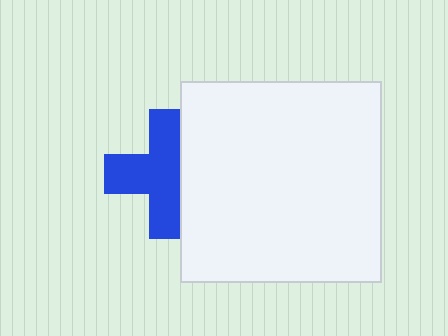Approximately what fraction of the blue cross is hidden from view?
Roughly 33% of the blue cross is hidden behind the white square.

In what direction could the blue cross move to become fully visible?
The blue cross could move left. That would shift it out from behind the white square entirely.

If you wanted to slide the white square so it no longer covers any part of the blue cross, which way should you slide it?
Slide it right — that is the most direct way to separate the two shapes.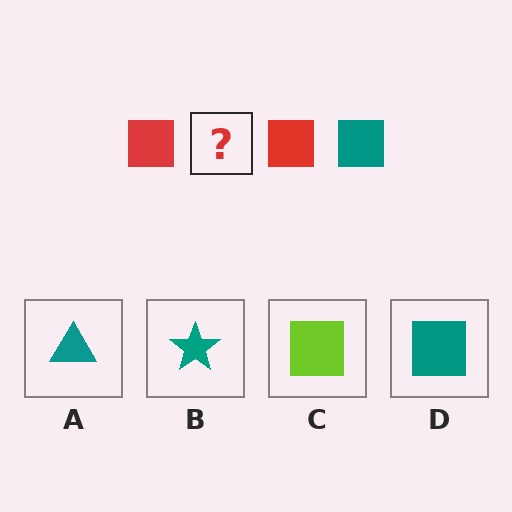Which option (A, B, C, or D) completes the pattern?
D.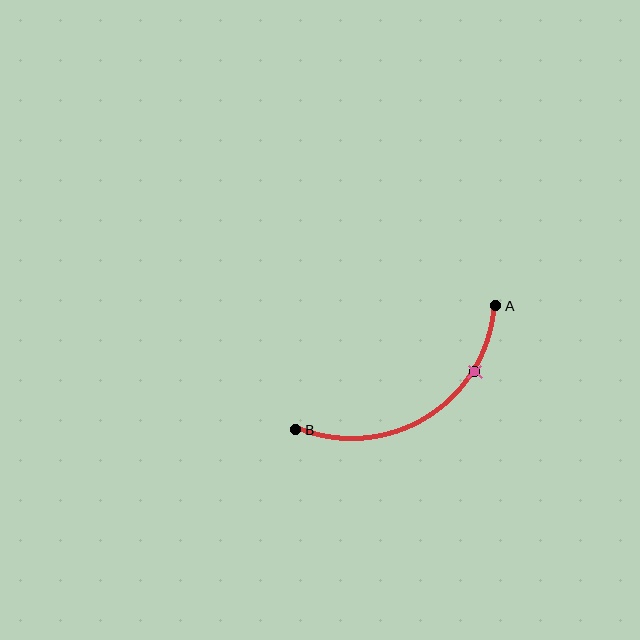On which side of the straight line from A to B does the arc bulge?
The arc bulges below the straight line connecting A and B.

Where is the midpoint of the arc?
The arc midpoint is the point on the curve farthest from the straight line joining A and B. It sits below that line.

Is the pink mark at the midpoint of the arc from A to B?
No. The pink mark lies on the arc but is closer to endpoint A. The arc midpoint would be at the point on the curve equidistant along the arc from both A and B.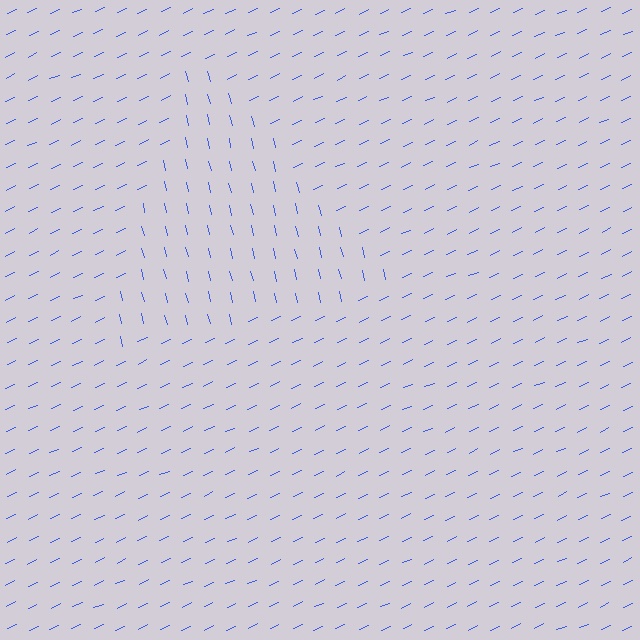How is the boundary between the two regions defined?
The boundary is defined purely by a change in line orientation (approximately 79 degrees difference). All lines are the same color and thickness.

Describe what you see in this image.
The image is filled with small blue line segments. A triangle region in the image has lines oriented differently from the surrounding lines, creating a visible texture boundary.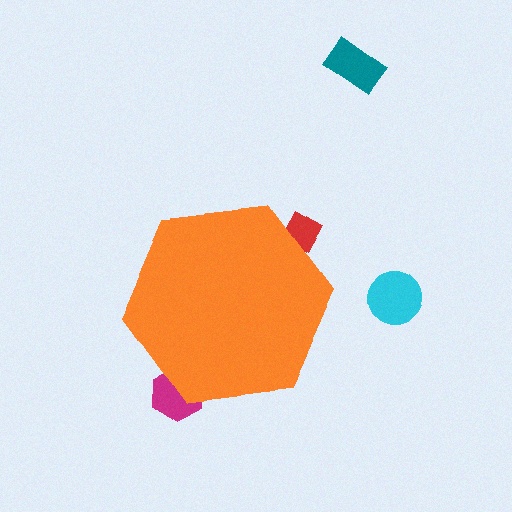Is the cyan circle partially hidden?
No, the cyan circle is fully visible.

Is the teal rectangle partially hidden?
No, the teal rectangle is fully visible.